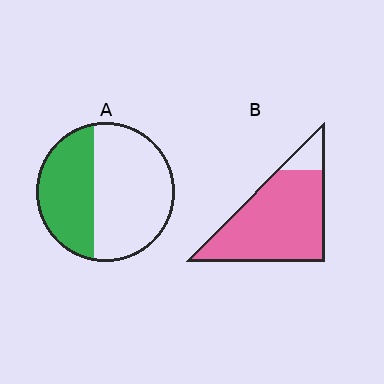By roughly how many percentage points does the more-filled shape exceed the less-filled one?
By roughly 50 percentage points (B over A).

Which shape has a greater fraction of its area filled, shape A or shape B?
Shape B.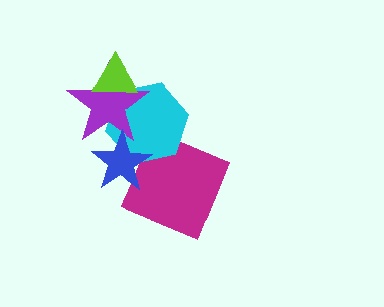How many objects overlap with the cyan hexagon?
4 objects overlap with the cyan hexagon.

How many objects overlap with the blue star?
3 objects overlap with the blue star.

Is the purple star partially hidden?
Yes, it is partially covered by another shape.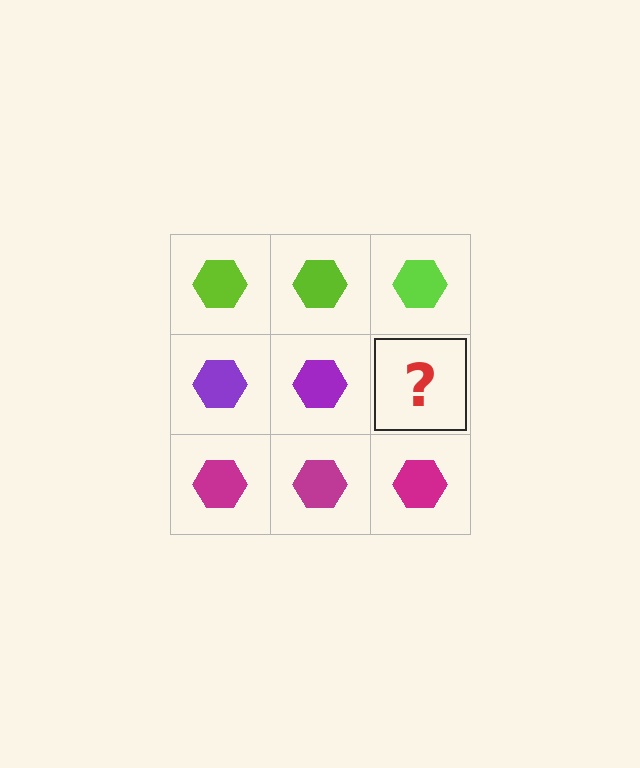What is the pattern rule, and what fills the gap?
The rule is that each row has a consistent color. The gap should be filled with a purple hexagon.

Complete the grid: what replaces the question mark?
The question mark should be replaced with a purple hexagon.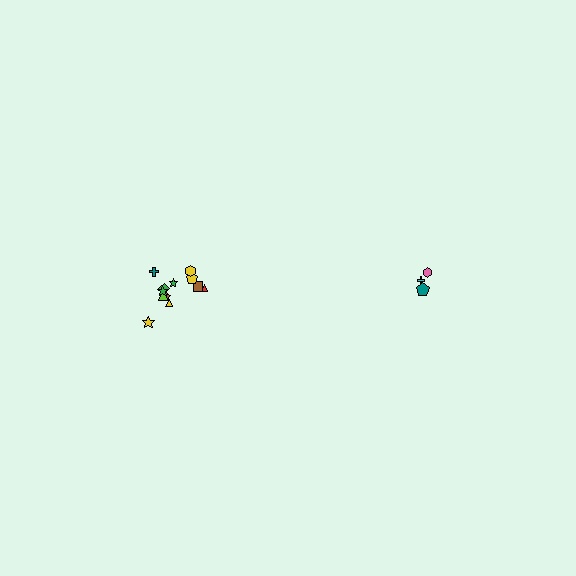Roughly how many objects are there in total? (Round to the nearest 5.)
Roughly 15 objects in total.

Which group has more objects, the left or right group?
The left group.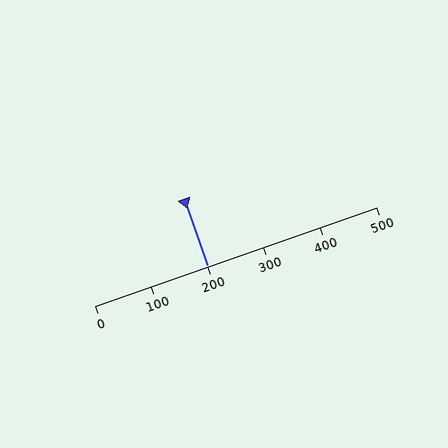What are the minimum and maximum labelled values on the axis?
The axis runs from 0 to 500.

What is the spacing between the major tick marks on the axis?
The major ticks are spaced 100 apart.